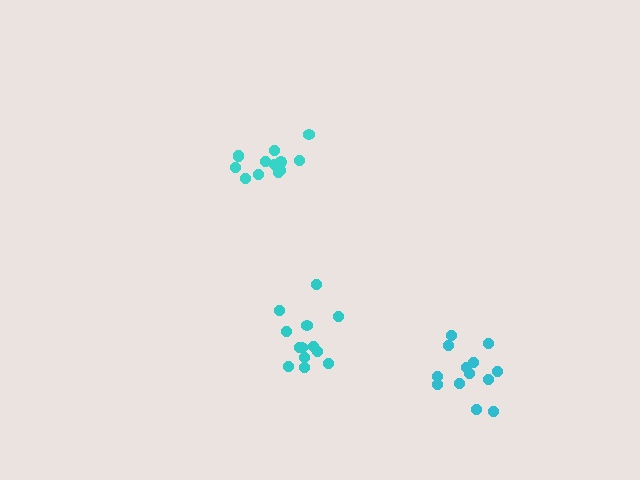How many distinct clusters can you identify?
There are 3 distinct clusters.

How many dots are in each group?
Group 1: 13 dots, Group 2: 13 dots, Group 3: 13 dots (39 total).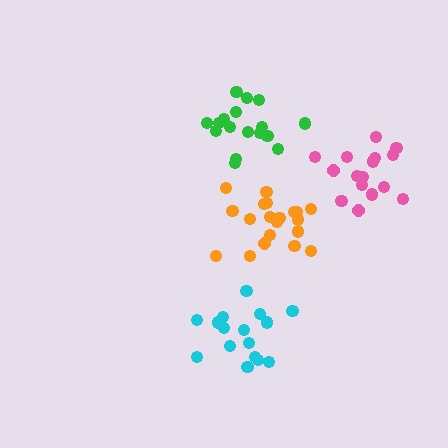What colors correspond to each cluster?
The clusters are colored: orange, green, pink, cyan.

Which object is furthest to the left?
The cyan cluster is leftmost.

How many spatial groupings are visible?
There are 4 spatial groupings.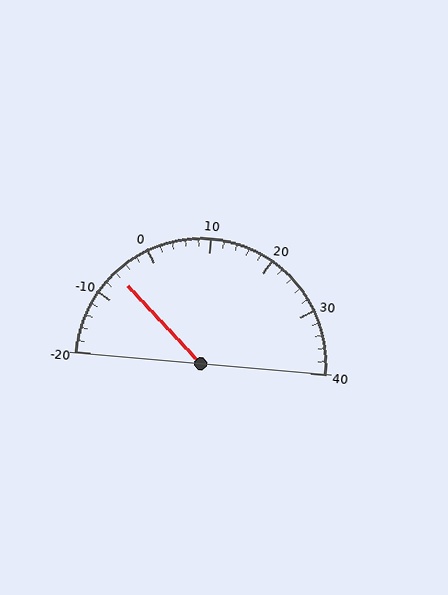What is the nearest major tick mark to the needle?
The nearest major tick mark is -10.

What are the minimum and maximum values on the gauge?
The gauge ranges from -20 to 40.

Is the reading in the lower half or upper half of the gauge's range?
The reading is in the lower half of the range (-20 to 40).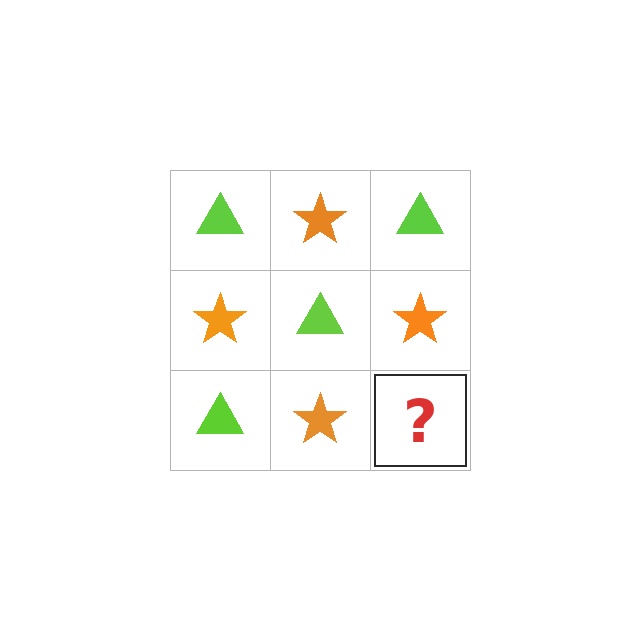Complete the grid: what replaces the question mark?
The question mark should be replaced with a lime triangle.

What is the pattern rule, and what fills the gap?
The rule is that it alternates lime triangle and orange star in a checkerboard pattern. The gap should be filled with a lime triangle.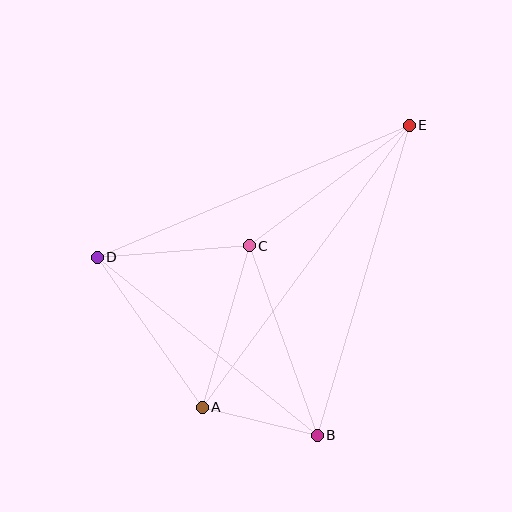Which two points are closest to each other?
Points A and B are closest to each other.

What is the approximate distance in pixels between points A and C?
The distance between A and C is approximately 168 pixels.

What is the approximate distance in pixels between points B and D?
The distance between B and D is approximately 283 pixels.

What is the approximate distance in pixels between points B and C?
The distance between B and C is approximately 201 pixels.